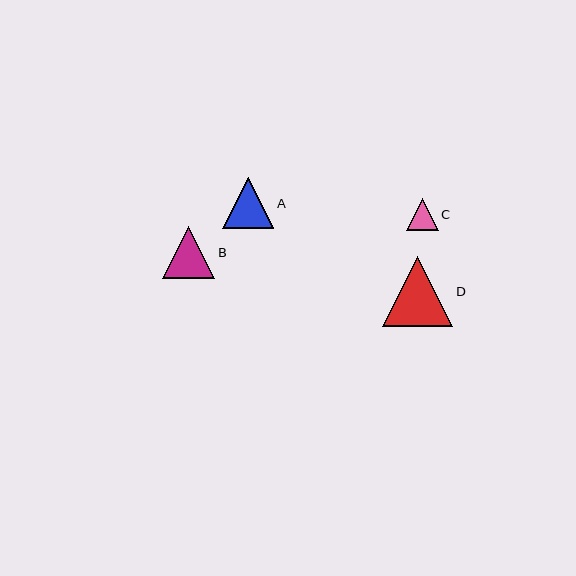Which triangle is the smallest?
Triangle C is the smallest with a size of approximately 32 pixels.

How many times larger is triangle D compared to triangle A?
Triangle D is approximately 1.3 times the size of triangle A.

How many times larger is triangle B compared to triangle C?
Triangle B is approximately 1.6 times the size of triangle C.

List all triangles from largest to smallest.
From largest to smallest: D, B, A, C.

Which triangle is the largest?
Triangle D is the largest with a size of approximately 70 pixels.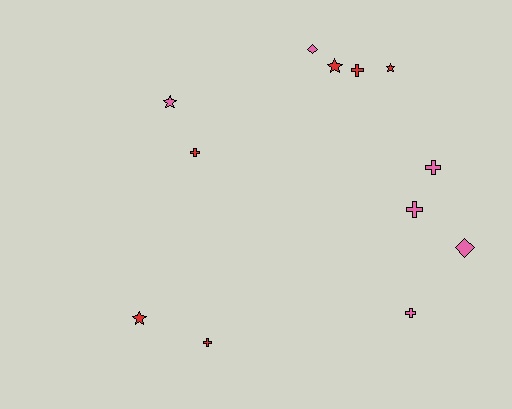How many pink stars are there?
There is 1 pink star.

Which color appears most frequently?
Red, with 6 objects.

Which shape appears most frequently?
Cross, with 6 objects.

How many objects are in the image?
There are 12 objects.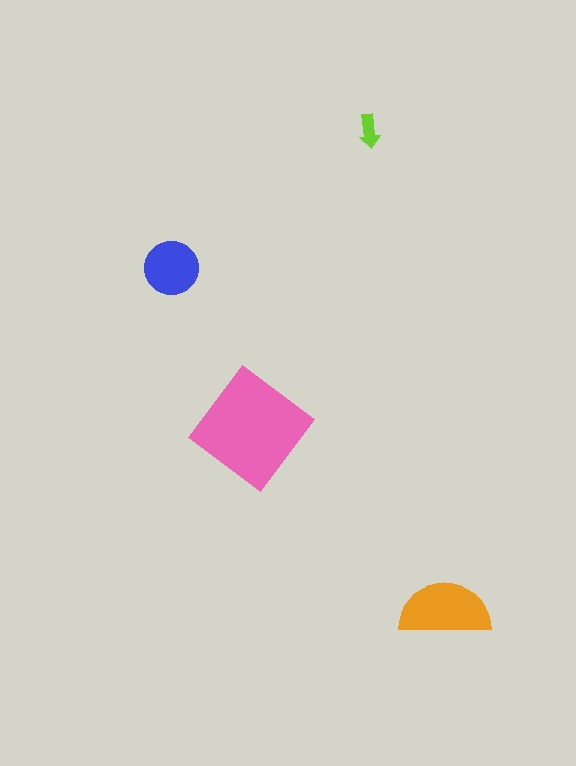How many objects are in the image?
There are 4 objects in the image.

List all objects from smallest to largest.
The lime arrow, the blue circle, the orange semicircle, the pink diamond.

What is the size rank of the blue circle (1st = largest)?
3rd.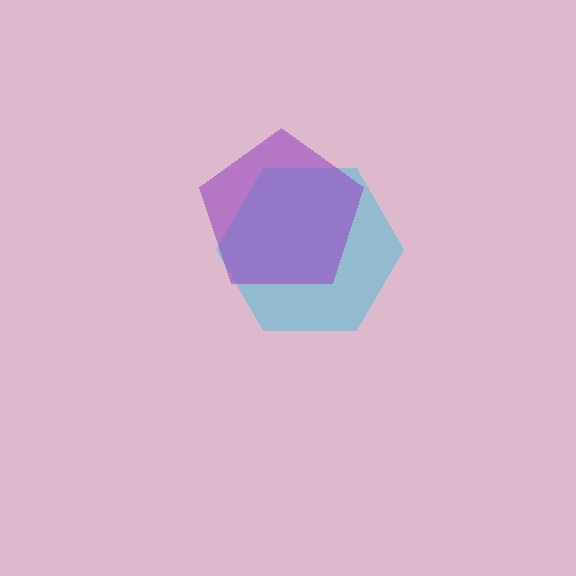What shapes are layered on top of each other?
The layered shapes are: a cyan hexagon, a purple pentagon.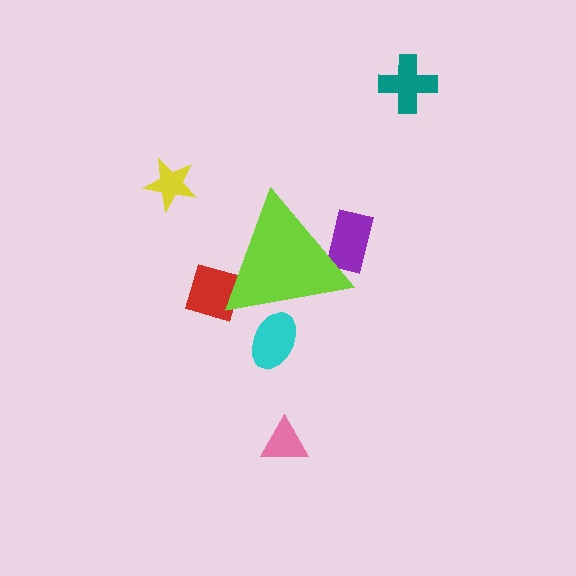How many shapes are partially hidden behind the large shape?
3 shapes are partially hidden.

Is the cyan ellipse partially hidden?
Yes, the cyan ellipse is partially hidden behind the lime triangle.